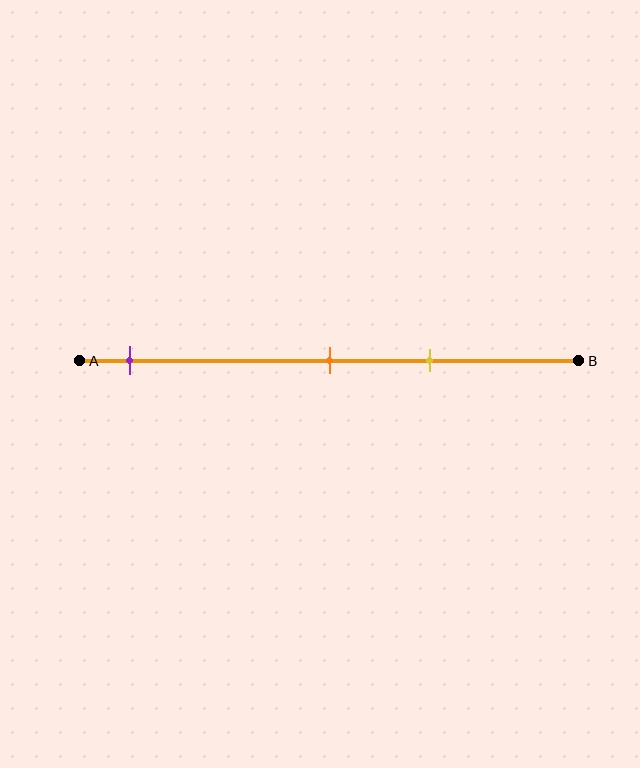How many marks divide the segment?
There are 3 marks dividing the segment.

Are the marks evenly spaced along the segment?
No, the marks are not evenly spaced.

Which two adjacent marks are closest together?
The orange and yellow marks are the closest adjacent pair.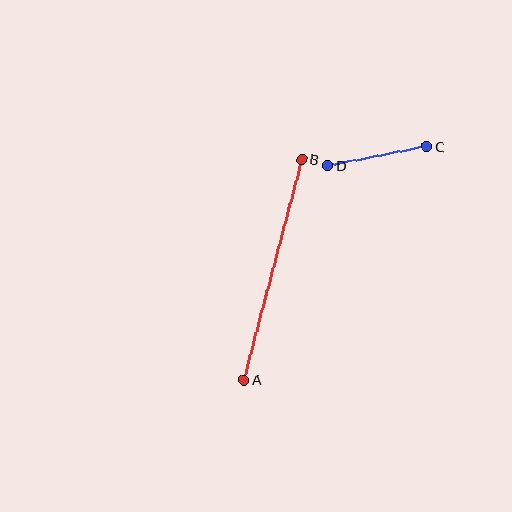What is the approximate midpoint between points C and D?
The midpoint is at approximately (377, 156) pixels.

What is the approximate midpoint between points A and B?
The midpoint is at approximately (273, 270) pixels.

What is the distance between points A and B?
The distance is approximately 228 pixels.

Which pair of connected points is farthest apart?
Points A and B are farthest apart.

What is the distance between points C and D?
The distance is approximately 101 pixels.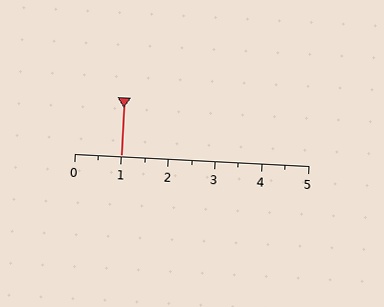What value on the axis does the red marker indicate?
The marker indicates approximately 1.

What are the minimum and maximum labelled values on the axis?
The axis runs from 0 to 5.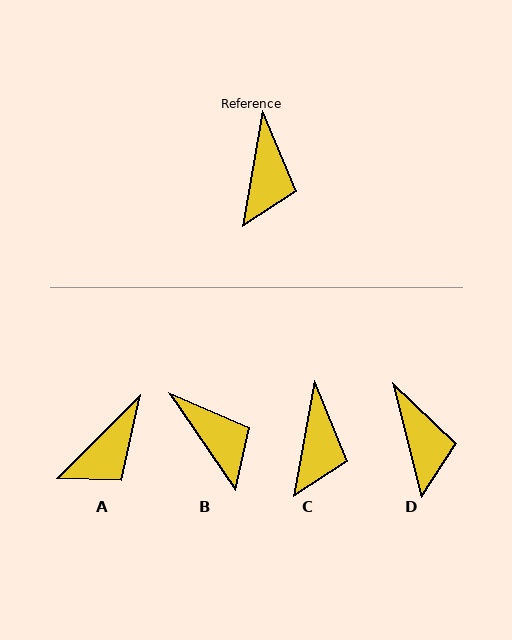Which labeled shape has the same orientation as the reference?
C.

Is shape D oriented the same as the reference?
No, it is off by about 24 degrees.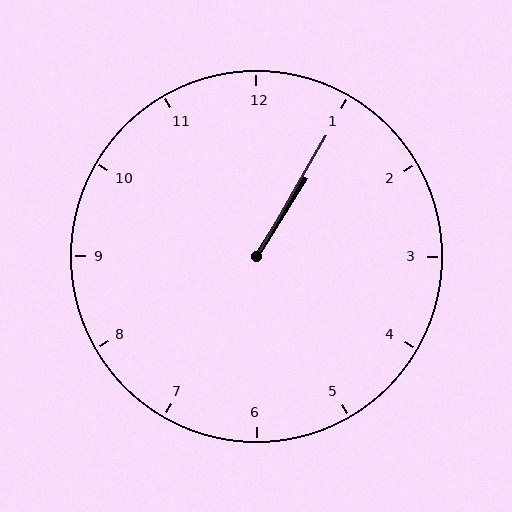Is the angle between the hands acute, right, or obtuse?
It is acute.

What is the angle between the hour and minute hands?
Approximately 2 degrees.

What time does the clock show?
1:05.